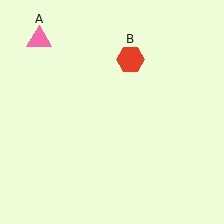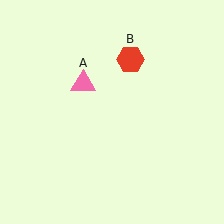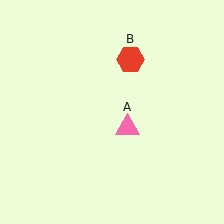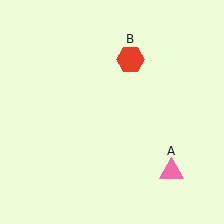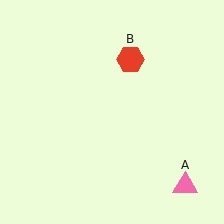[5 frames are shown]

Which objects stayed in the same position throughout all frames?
Red hexagon (object B) remained stationary.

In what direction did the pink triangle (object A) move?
The pink triangle (object A) moved down and to the right.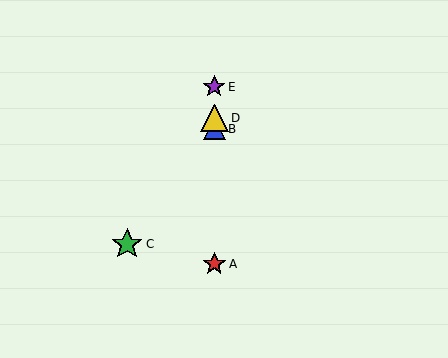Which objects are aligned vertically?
Objects A, B, D, E are aligned vertically.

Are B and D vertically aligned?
Yes, both are at x≈214.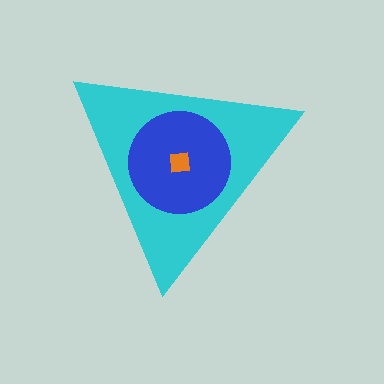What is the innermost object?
The orange square.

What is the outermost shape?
The cyan triangle.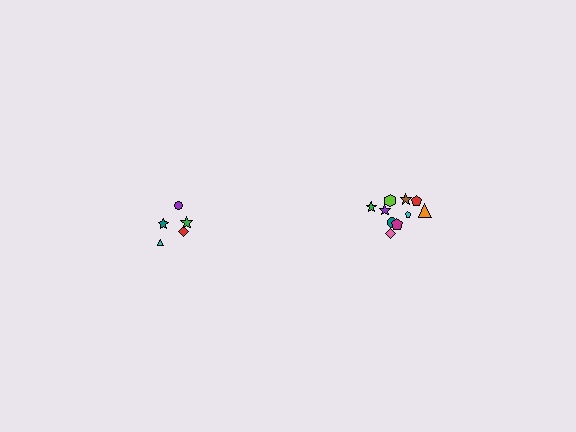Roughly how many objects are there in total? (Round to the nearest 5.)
Roughly 15 objects in total.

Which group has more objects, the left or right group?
The right group.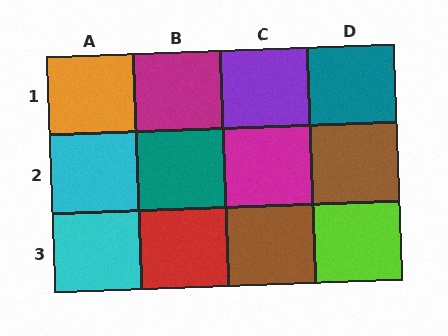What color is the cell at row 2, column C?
Magenta.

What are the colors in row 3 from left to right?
Cyan, red, brown, lime.